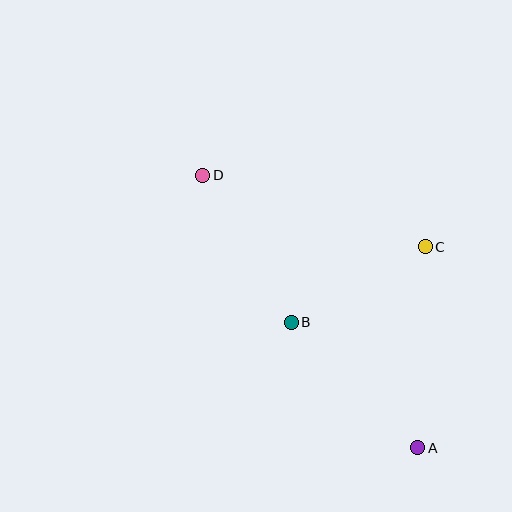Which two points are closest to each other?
Points B and C are closest to each other.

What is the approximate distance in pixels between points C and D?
The distance between C and D is approximately 234 pixels.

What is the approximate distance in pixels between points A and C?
The distance between A and C is approximately 201 pixels.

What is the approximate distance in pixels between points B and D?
The distance between B and D is approximately 171 pixels.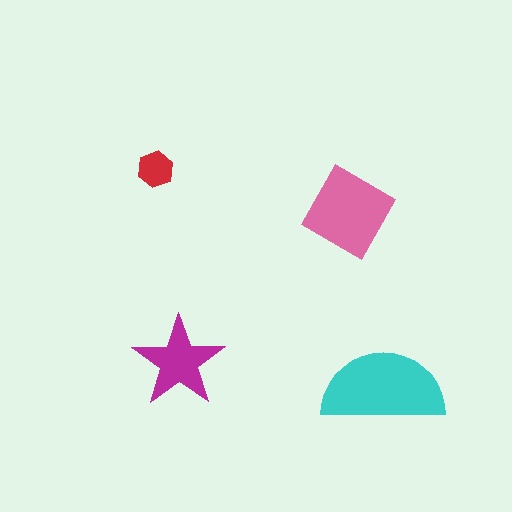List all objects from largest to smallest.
The cyan semicircle, the pink diamond, the magenta star, the red hexagon.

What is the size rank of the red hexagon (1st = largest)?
4th.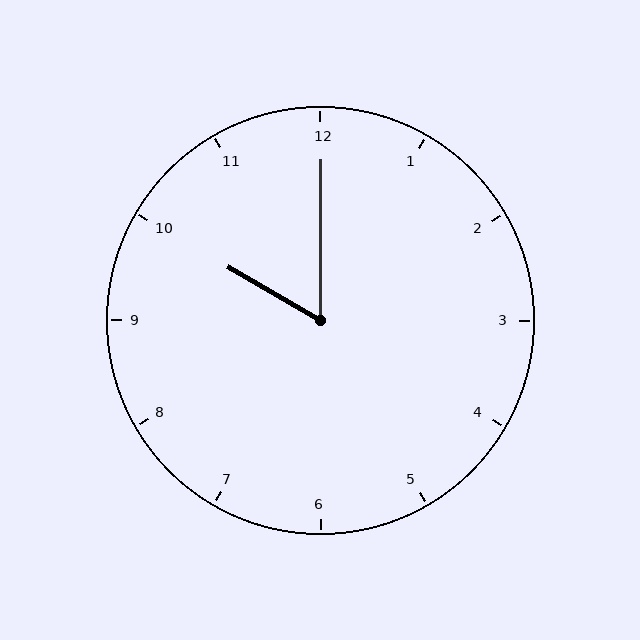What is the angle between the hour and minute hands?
Approximately 60 degrees.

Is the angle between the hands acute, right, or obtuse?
It is acute.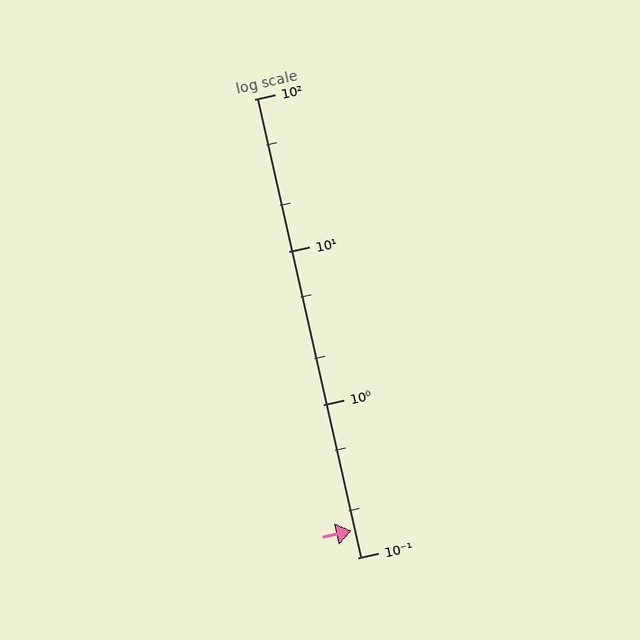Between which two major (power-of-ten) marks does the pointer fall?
The pointer is between 0.1 and 1.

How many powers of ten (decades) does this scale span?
The scale spans 3 decades, from 0.1 to 100.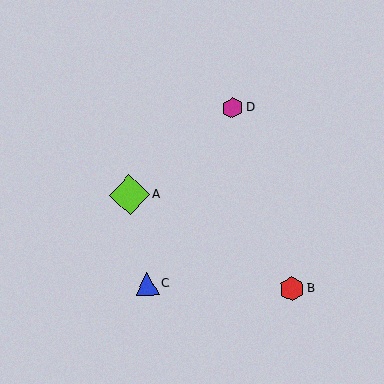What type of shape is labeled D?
Shape D is a magenta hexagon.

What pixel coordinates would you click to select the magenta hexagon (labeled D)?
Click at (233, 108) to select the magenta hexagon D.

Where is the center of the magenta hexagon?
The center of the magenta hexagon is at (233, 108).